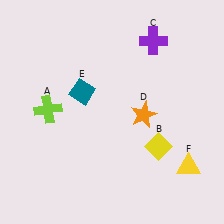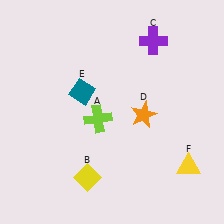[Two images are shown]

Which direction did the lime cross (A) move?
The lime cross (A) moved right.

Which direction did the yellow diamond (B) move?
The yellow diamond (B) moved left.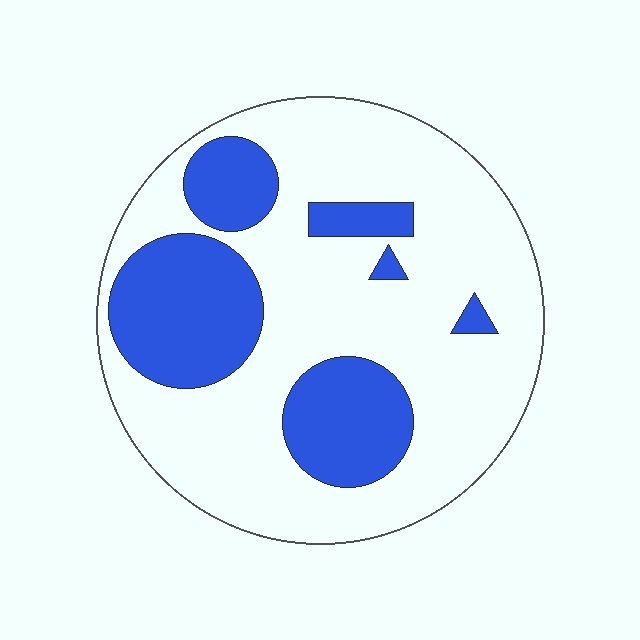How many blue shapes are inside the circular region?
6.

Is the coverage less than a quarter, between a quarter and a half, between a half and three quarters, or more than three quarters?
Between a quarter and a half.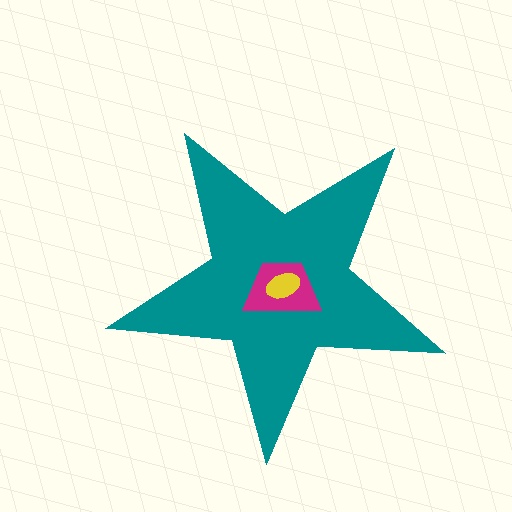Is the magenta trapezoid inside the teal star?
Yes.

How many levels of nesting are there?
3.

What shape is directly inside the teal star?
The magenta trapezoid.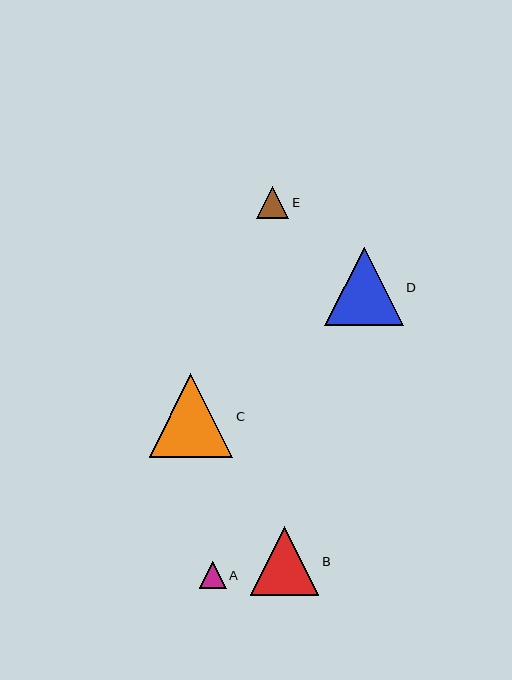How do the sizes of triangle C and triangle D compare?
Triangle C and triangle D are approximately the same size.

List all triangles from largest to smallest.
From largest to smallest: C, D, B, E, A.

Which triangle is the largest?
Triangle C is the largest with a size of approximately 83 pixels.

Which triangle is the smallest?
Triangle A is the smallest with a size of approximately 26 pixels.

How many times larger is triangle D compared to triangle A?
Triangle D is approximately 3.0 times the size of triangle A.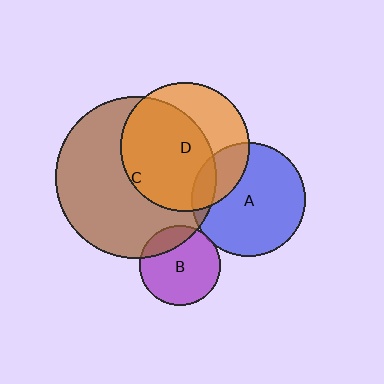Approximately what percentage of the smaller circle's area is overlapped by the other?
Approximately 5%.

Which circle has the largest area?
Circle C (brown).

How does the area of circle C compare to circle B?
Approximately 4.0 times.